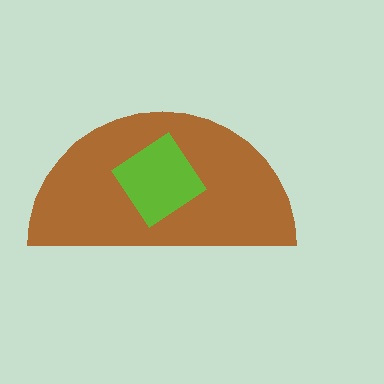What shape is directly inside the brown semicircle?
The lime diamond.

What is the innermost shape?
The lime diamond.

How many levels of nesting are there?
2.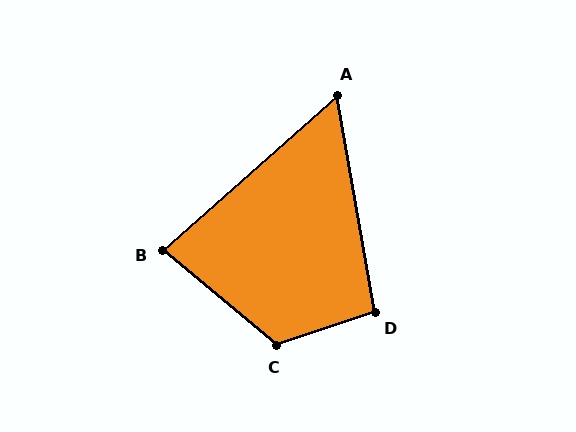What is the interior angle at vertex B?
Approximately 81 degrees (acute).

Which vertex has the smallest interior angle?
A, at approximately 58 degrees.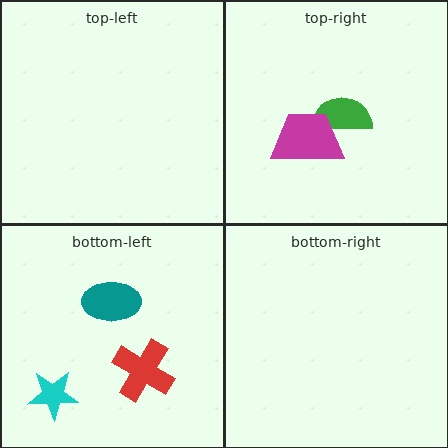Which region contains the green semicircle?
The top-right region.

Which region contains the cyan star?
The bottom-left region.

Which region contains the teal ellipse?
The bottom-left region.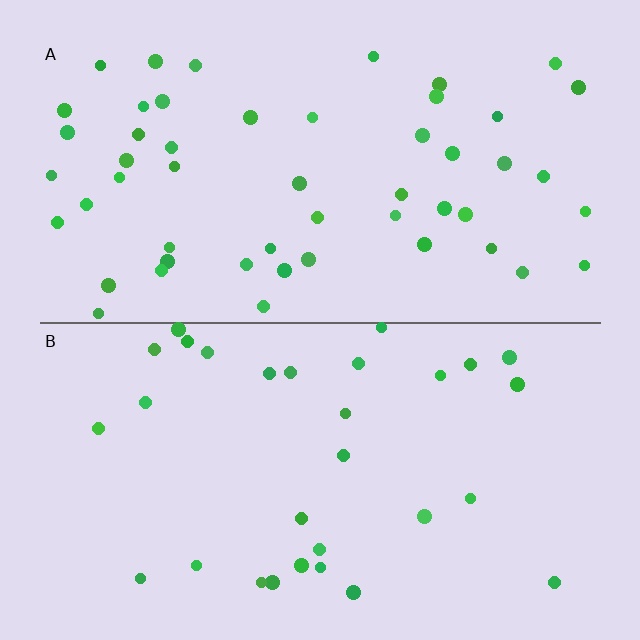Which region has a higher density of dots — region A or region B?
A (the top).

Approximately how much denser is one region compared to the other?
Approximately 1.7× — region A over region B.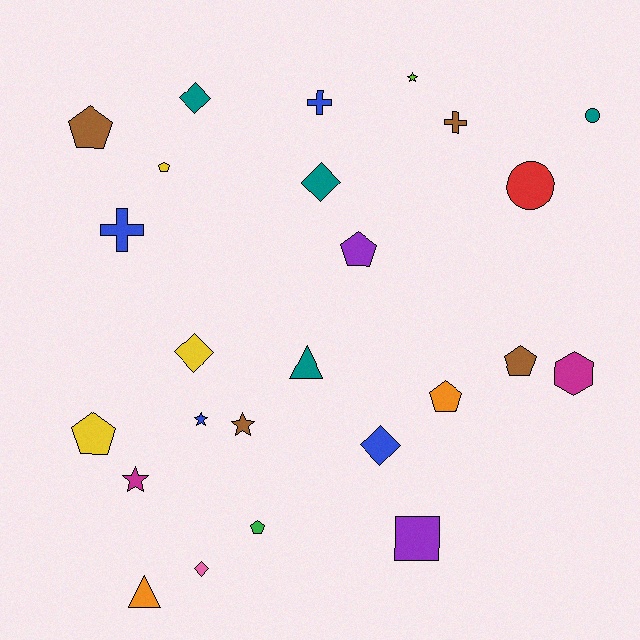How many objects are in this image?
There are 25 objects.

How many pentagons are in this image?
There are 7 pentagons.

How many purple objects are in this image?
There are 2 purple objects.